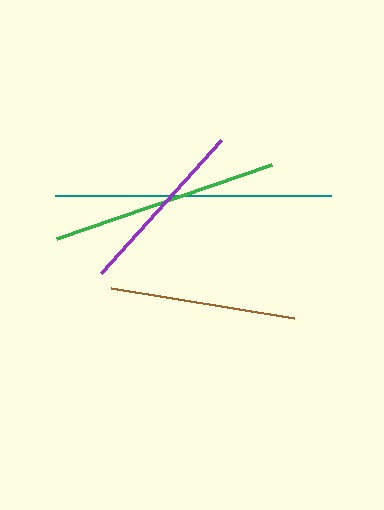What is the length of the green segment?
The green segment is approximately 227 pixels long.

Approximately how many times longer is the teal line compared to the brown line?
The teal line is approximately 1.5 times the length of the brown line.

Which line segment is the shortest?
The purple line is the shortest at approximately 179 pixels.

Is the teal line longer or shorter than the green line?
The teal line is longer than the green line.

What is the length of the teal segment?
The teal segment is approximately 276 pixels long.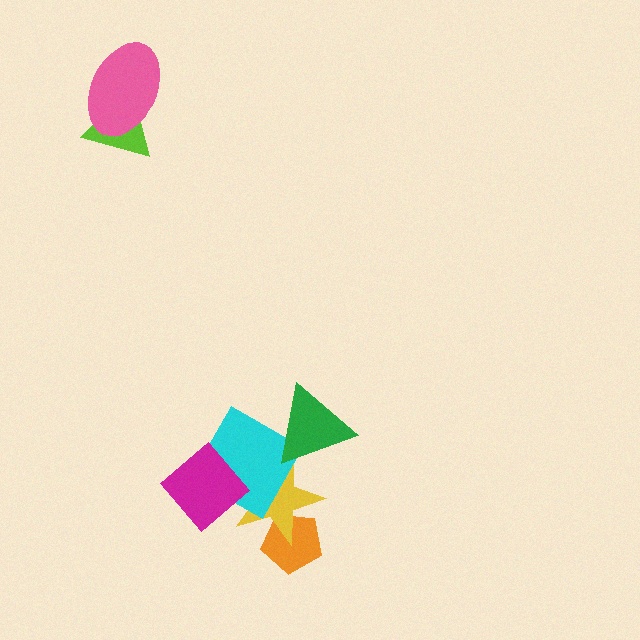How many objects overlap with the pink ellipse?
1 object overlaps with the pink ellipse.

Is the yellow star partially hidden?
Yes, it is partially covered by another shape.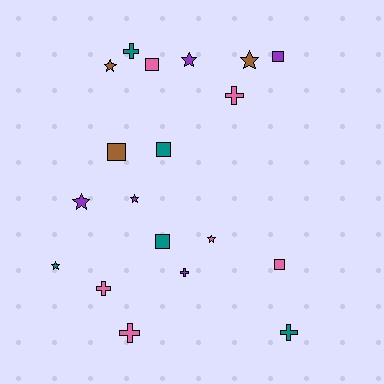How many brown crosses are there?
There are no brown crosses.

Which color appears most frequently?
Pink, with 6 objects.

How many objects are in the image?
There are 19 objects.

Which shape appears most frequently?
Star, with 7 objects.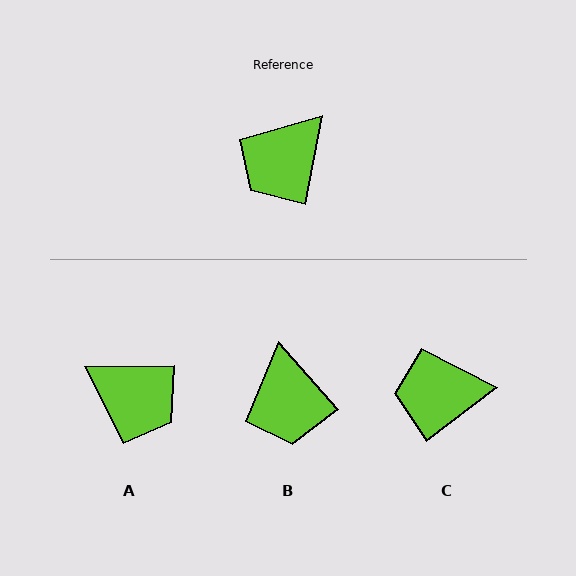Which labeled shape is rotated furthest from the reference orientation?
A, about 101 degrees away.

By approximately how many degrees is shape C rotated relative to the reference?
Approximately 42 degrees clockwise.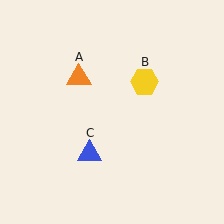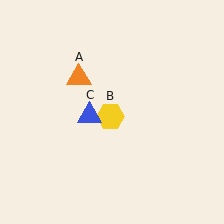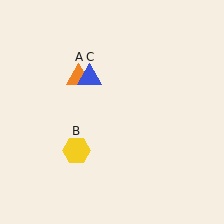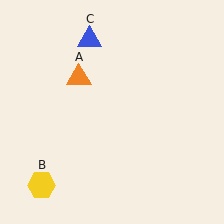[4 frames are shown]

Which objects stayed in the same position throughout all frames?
Orange triangle (object A) remained stationary.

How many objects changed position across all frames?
2 objects changed position: yellow hexagon (object B), blue triangle (object C).